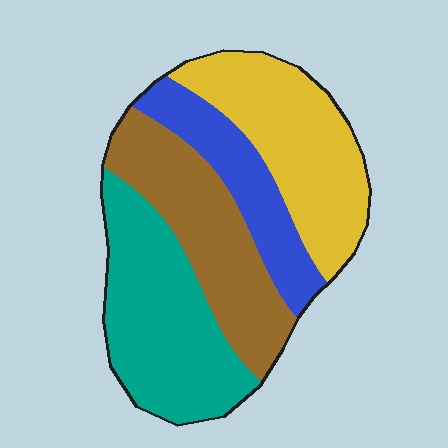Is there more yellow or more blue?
Yellow.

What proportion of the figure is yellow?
Yellow takes up about one quarter (1/4) of the figure.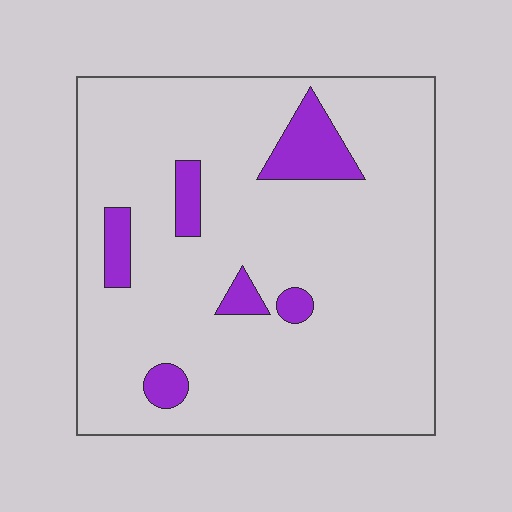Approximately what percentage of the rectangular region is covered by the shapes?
Approximately 10%.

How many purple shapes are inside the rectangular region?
6.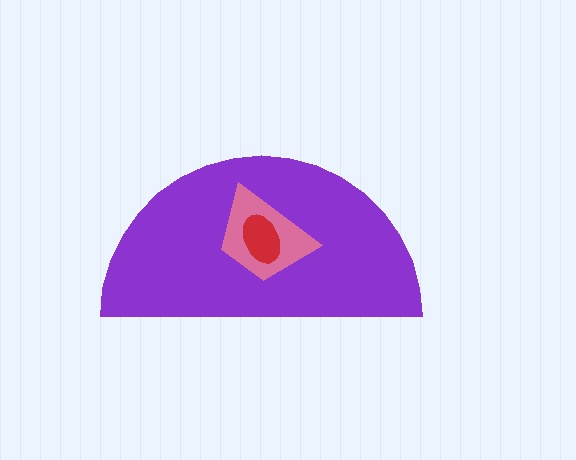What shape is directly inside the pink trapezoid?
The red ellipse.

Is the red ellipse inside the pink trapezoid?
Yes.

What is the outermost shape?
The purple semicircle.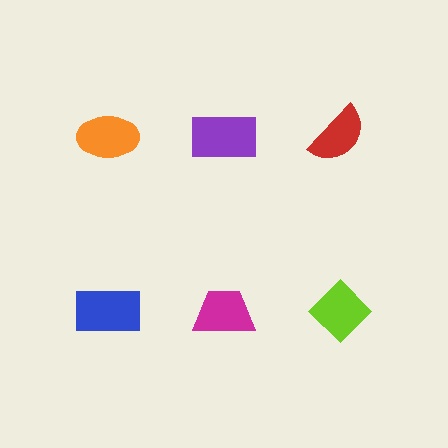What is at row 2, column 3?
A lime diamond.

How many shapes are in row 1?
3 shapes.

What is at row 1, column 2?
A purple rectangle.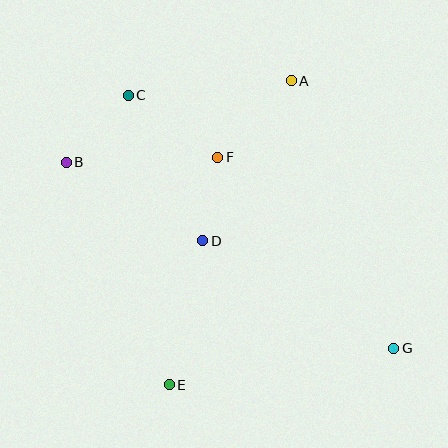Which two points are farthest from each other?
Points B and G are farthest from each other.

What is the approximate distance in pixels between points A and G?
The distance between A and G is approximately 286 pixels.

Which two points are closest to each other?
Points D and F are closest to each other.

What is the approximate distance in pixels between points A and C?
The distance between A and C is approximately 163 pixels.